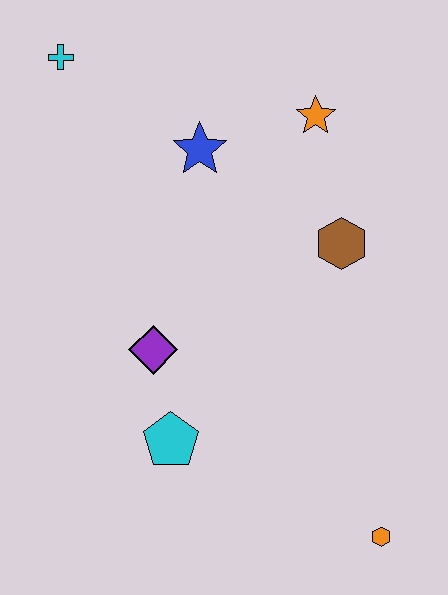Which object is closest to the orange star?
The blue star is closest to the orange star.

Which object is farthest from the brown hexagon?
The cyan cross is farthest from the brown hexagon.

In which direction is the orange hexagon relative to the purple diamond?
The orange hexagon is to the right of the purple diamond.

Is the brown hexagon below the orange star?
Yes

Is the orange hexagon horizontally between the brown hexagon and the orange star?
No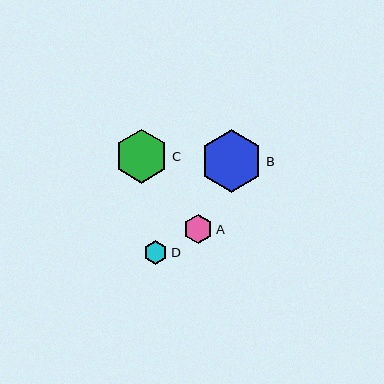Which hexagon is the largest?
Hexagon B is the largest with a size of approximately 63 pixels.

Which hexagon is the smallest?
Hexagon D is the smallest with a size of approximately 23 pixels.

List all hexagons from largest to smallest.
From largest to smallest: B, C, A, D.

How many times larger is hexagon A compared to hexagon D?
Hexagon A is approximately 1.2 times the size of hexagon D.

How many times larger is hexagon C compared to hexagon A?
Hexagon C is approximately 1.9 times the size of hexagon A.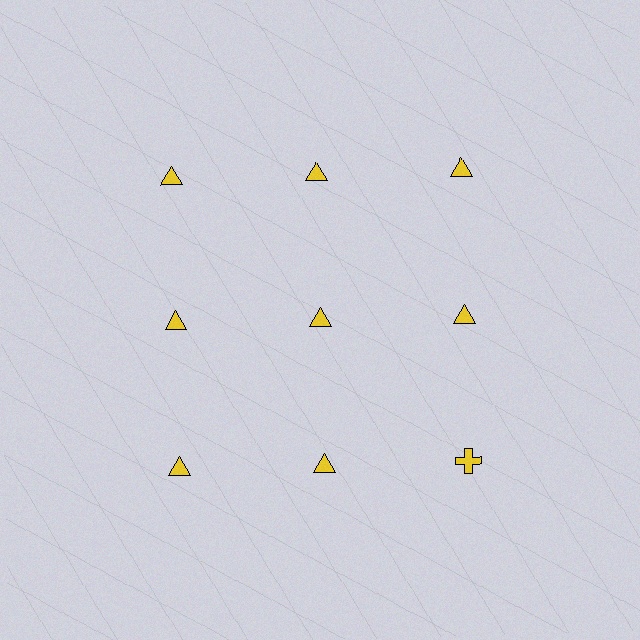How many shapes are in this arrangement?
There are 9 shapes arranged in a grid pattern.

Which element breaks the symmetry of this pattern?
The yellow cross in the third row, center column breaks the symmetry. All other shapes are yellow triangles.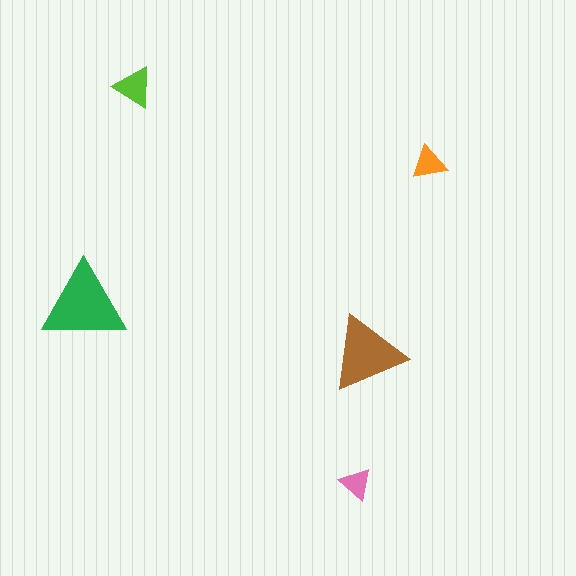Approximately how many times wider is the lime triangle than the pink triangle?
About 1.5 times wider.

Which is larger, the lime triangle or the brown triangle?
The brown one.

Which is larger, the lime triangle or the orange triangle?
The lime one.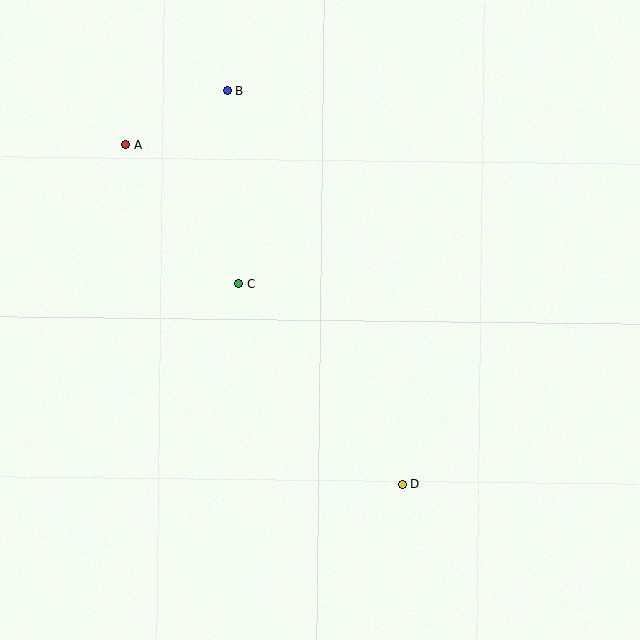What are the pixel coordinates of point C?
Point C is at (239, 284).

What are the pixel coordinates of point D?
Point D is at (402, 484).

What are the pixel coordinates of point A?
Point A is at (126, 145).